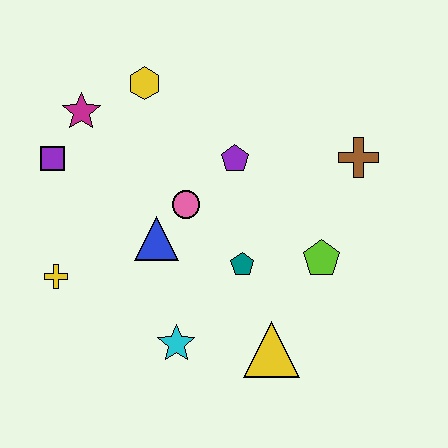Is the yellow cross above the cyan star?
Yes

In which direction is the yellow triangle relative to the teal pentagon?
The yellow triangle is below the teal pentagon.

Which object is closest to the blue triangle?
The pink circle is closest to the blue triangle.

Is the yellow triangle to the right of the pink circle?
Yes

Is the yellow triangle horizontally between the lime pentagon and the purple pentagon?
Yes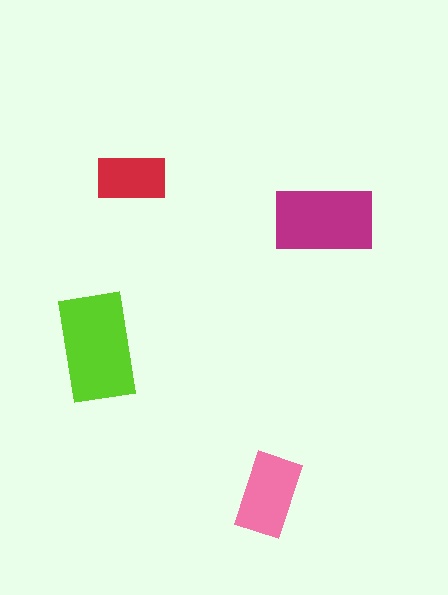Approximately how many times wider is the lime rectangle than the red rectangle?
About 1.5 times wider.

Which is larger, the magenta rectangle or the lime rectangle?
The lime one.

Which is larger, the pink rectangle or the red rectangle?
The pink one.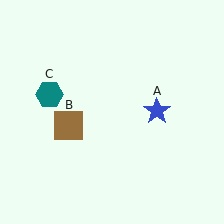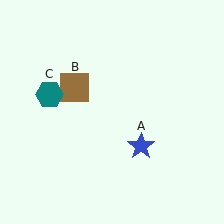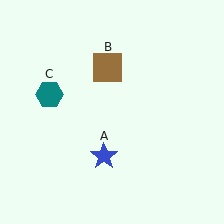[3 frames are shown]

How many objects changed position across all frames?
2 objects changed position: blue star (object A), brown square (object B).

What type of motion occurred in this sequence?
The blue star (object A), brown square (object B) rotated clockwise around the center of the scene.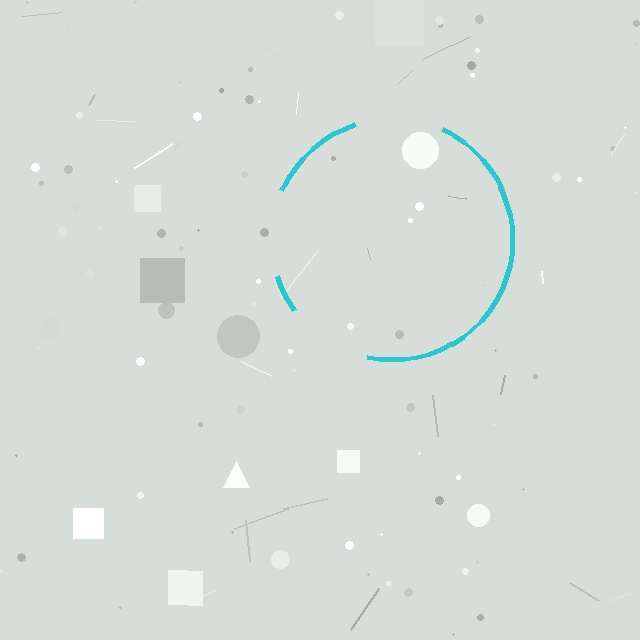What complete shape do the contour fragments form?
The contour fragments form a circle.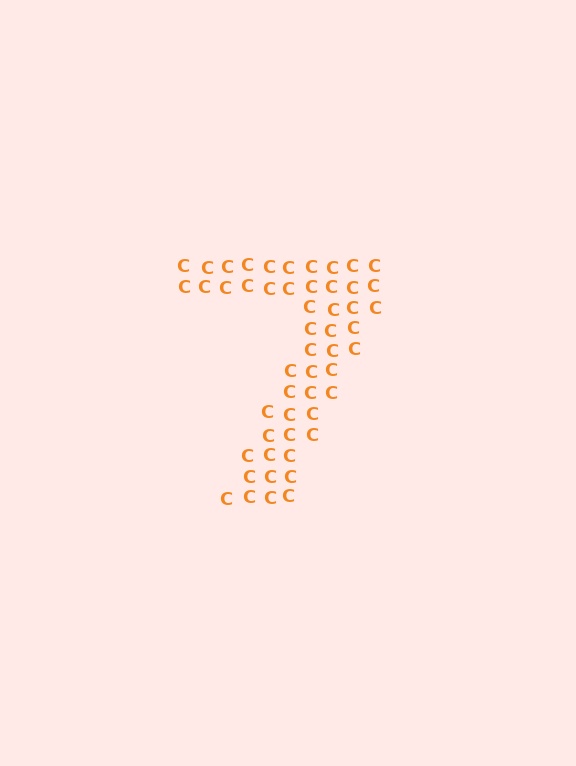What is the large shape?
The large shape is the digit 7.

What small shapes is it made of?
It is made of small letter C's.